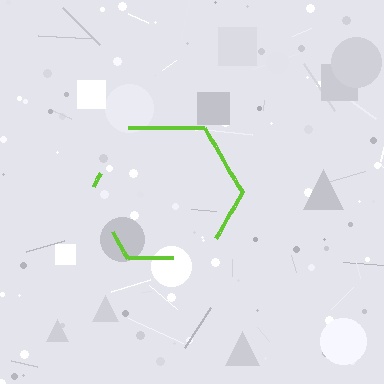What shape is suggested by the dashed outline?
The dashed outline suggests a hexagon.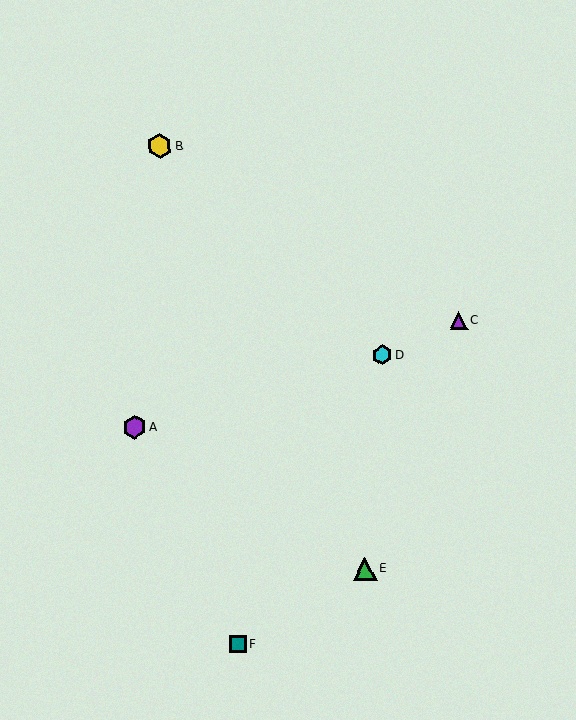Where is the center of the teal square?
The center of the teal square is at (238, 644).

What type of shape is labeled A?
Shape A is a purple hexagon.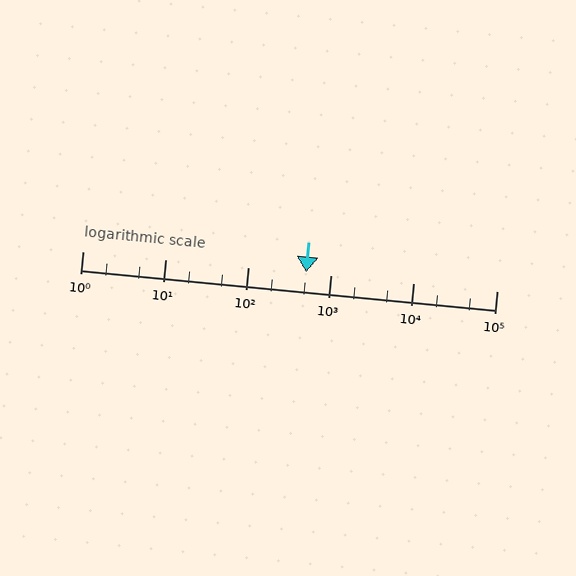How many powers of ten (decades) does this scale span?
The scale spans 5 decades, from 1 to 100000.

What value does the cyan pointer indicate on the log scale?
The pointer indicates approximately 500.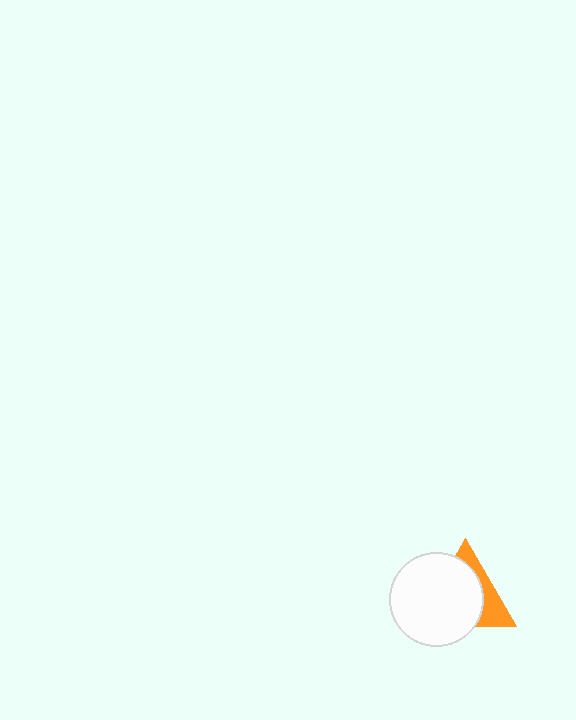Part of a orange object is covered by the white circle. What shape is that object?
It is a triangle.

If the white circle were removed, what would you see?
You would see the complete orange triangle.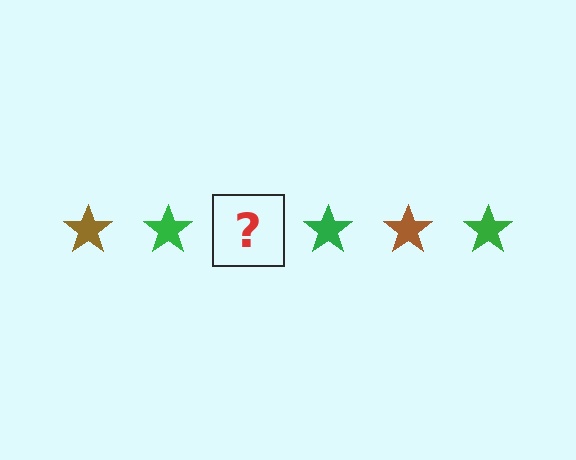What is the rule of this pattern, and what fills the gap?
The rule is that the pattern cycles through brown, green stars. The gap should be filled with a brown star.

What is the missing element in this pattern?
The missing element is a brown star.